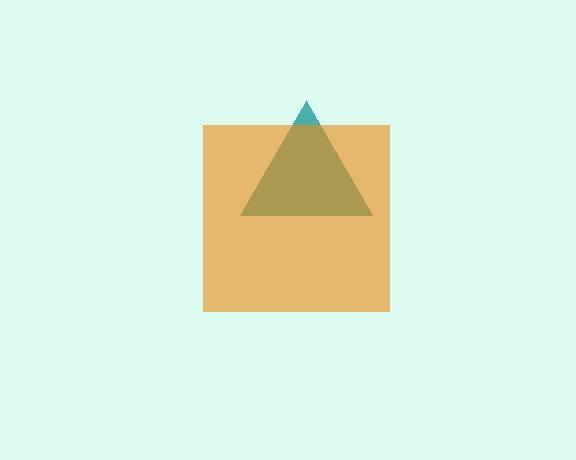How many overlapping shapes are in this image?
There are 2 overlapping shapes in the image.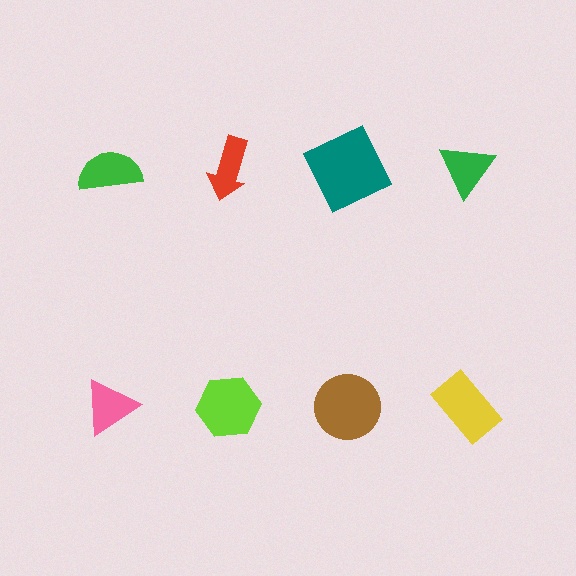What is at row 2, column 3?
A brown circle.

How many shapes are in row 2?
4 shapes.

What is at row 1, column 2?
A red arrow.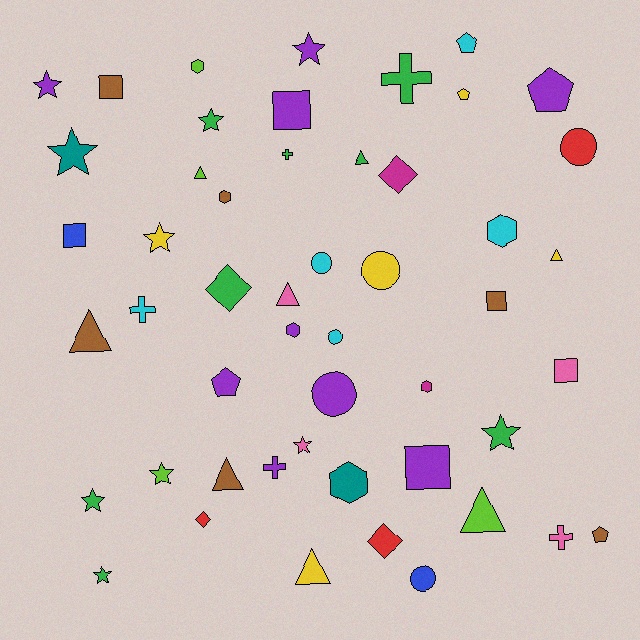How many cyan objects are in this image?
There are 5 cyan objects.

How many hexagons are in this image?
There are 6 hexagons.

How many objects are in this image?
There are 50 objects.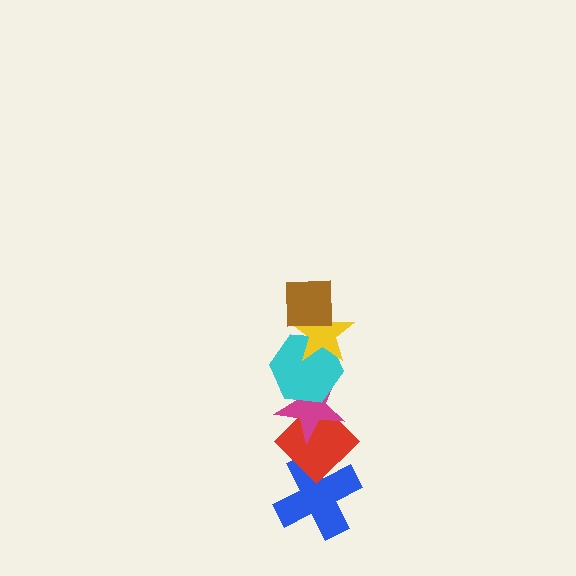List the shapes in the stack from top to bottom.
From top to bottom: the brown square, the yellow star, the cyan hexagon, the magenta star, the red diamond, the blue cross.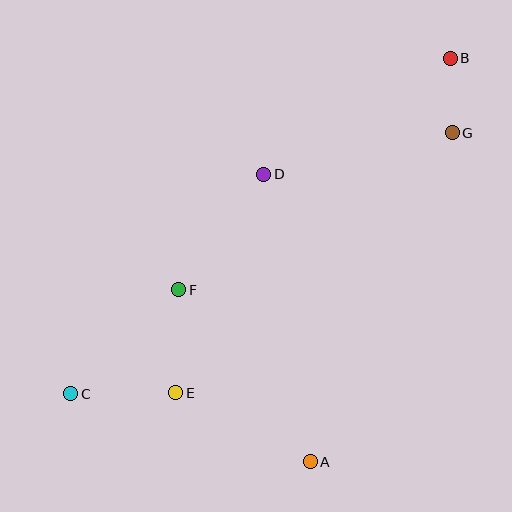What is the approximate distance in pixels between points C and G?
The distance between C and G is approximately 462 pixels.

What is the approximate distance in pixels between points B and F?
The distance between B and F is approximately 357 pixels.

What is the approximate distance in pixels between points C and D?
The distance between C and D is approximately 292 pixels.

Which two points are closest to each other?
Points B and G are closest to each other.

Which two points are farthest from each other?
Points B and C are farthest from each other.